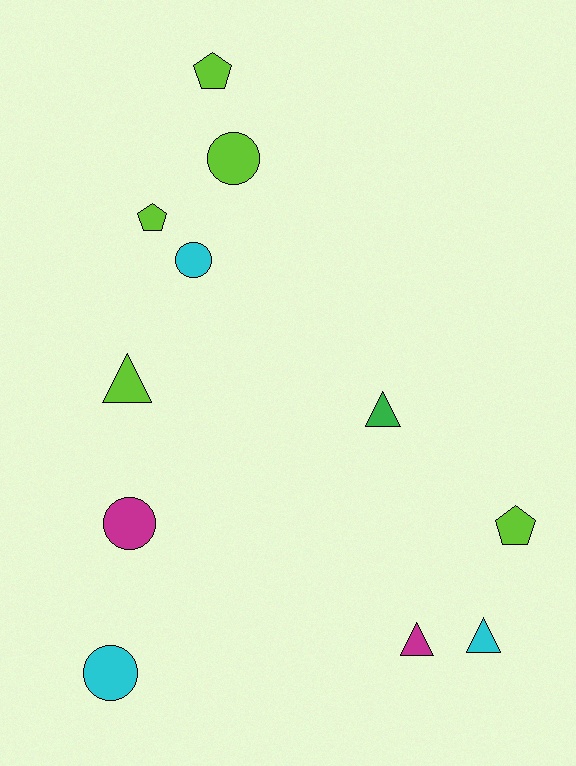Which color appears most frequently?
Lime, with 5 objects.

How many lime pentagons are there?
There are 3 lime pentagons.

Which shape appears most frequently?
Triangle, with 4 objects.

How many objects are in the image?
There are 11 objects.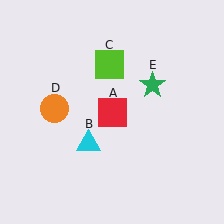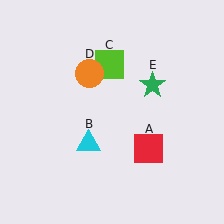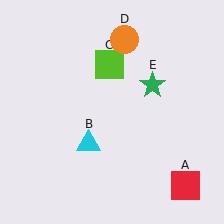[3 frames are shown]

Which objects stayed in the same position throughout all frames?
Cyan triangle (object B) and lime square (object C) and green star (object E) remained stationary.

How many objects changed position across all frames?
2 objects changed position: red square (object A), orange circle (object D).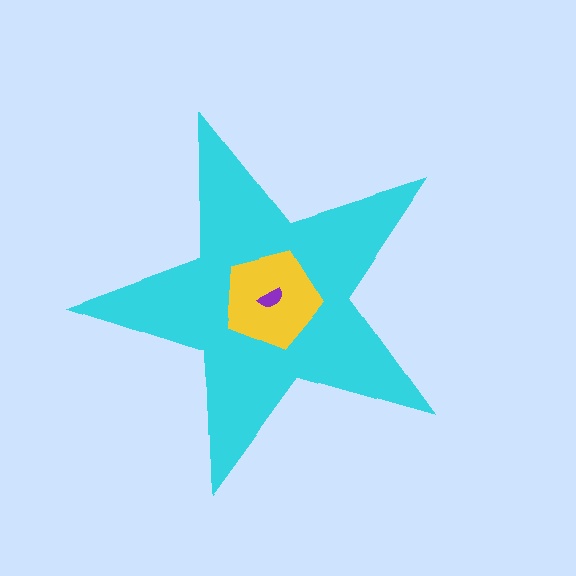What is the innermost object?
The purple semicircle.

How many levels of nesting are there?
3.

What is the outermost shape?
The cyan star.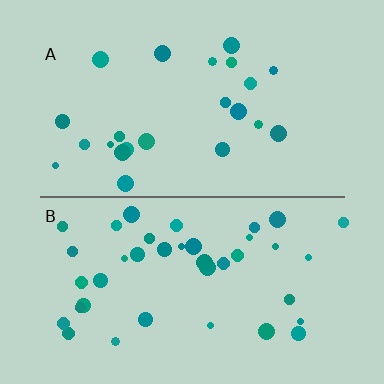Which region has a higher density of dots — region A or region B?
B (the bottom).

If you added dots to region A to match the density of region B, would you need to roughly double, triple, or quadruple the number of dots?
Approximately double.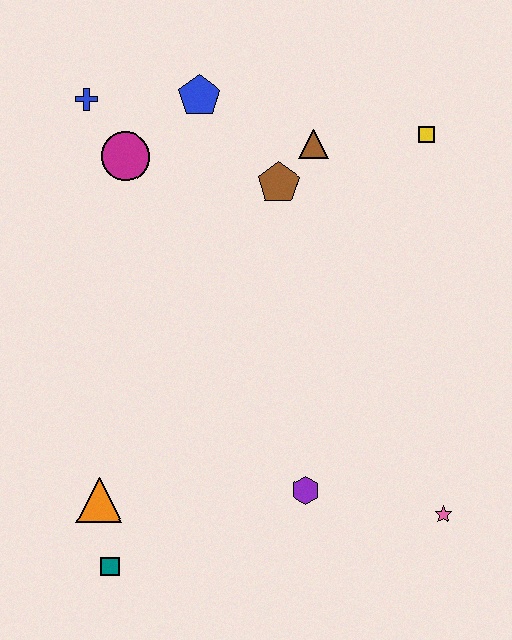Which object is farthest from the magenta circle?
The pink star is farthest from the magenta circle.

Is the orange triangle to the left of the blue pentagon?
Yes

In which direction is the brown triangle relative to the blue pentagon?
The brown triangle is to the right of the blue pentagon.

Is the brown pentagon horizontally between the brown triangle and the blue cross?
Yes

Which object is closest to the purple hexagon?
The pink star is closest to the purple hexagon.